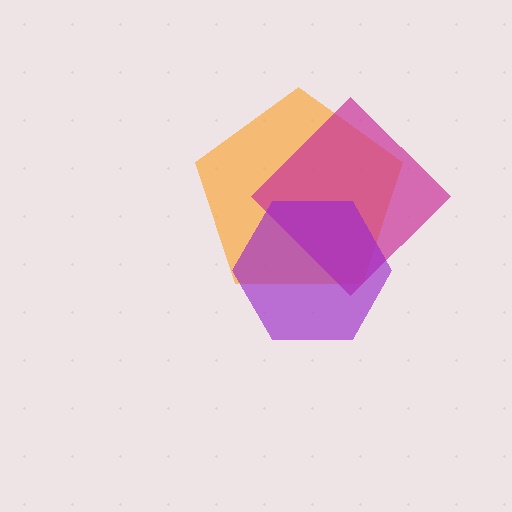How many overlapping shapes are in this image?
There are 3 overlapping shapes in the image.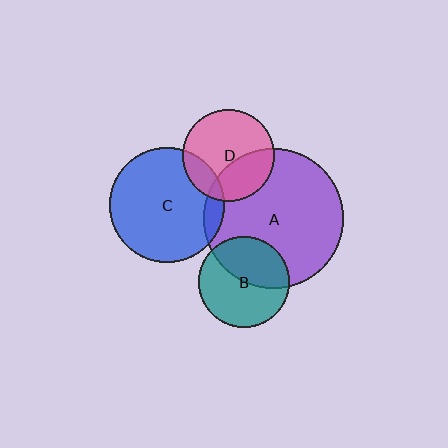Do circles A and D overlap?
Yes.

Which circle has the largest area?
Circle A (purple).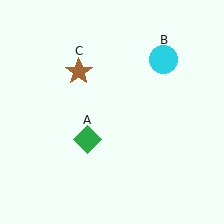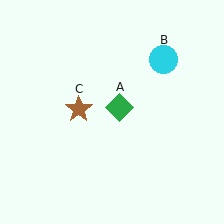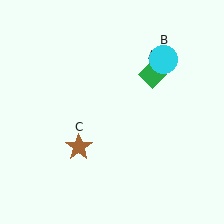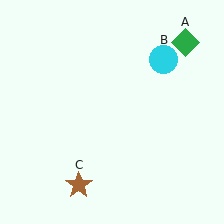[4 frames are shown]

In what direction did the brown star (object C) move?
The brown star (object C) moved down.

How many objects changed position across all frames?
2 objects changed position: green diamond (object A), brown star (object C).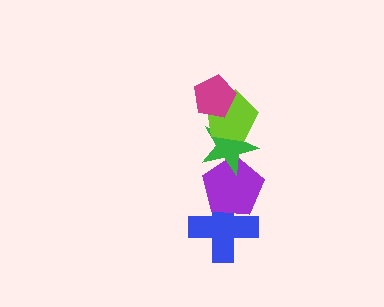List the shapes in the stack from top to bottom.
From top to bottom: the magenta pentagon, the lime pentagon, the green star, the purple pentagon, the blue cross.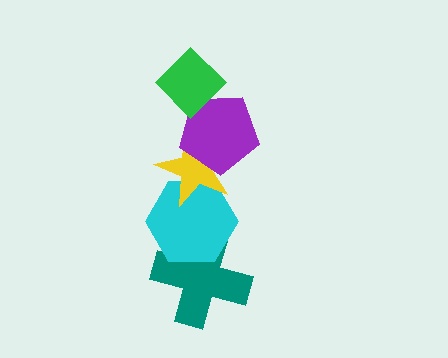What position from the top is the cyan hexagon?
The cyan hexagon is 4th from the top.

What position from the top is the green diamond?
The green diamond is 1st from the top.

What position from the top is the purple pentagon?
The purple pentagon is 2nd from the top.